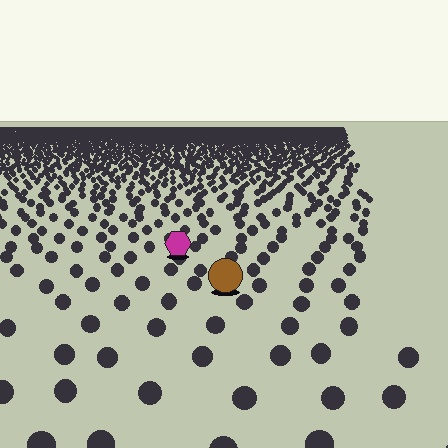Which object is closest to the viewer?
The brown circle is closest. The texture marks near it are larger and more spread out.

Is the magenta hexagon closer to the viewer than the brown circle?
No. The brown circle is closer — you can tell from the texture gradient: the ground texture is coarser near it.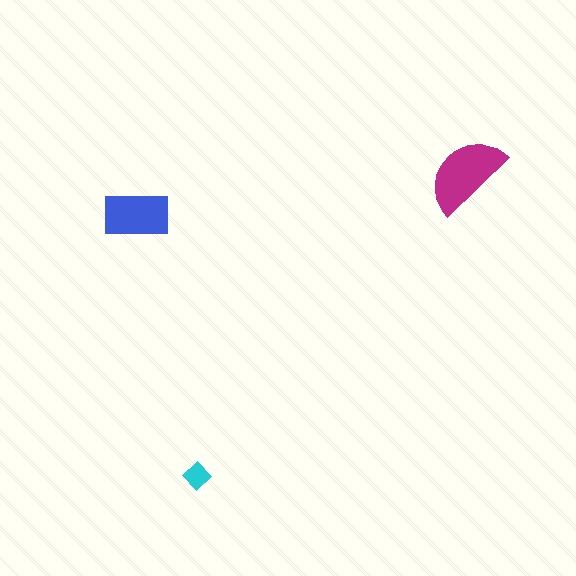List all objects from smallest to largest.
The cyan diamond, the blue rectangle, the magenta semicircle.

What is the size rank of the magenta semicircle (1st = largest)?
1st.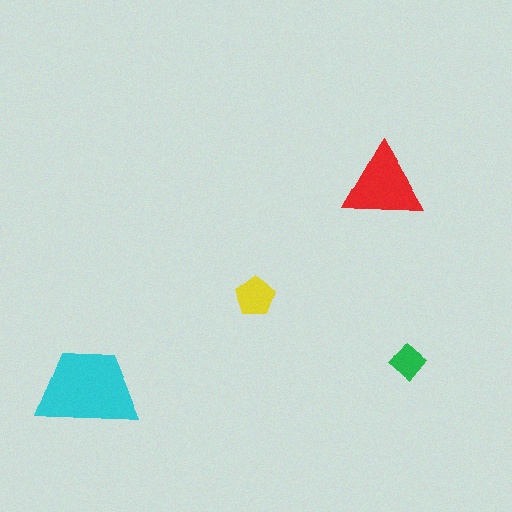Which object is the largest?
The cyan trapezoid.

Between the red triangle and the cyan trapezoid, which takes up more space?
The cyan trapezoid.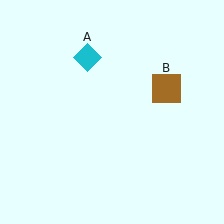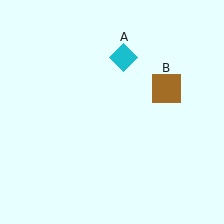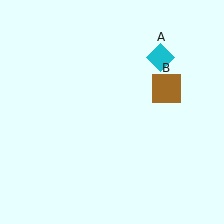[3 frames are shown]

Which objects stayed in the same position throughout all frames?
Brown square (object B) remained stationary.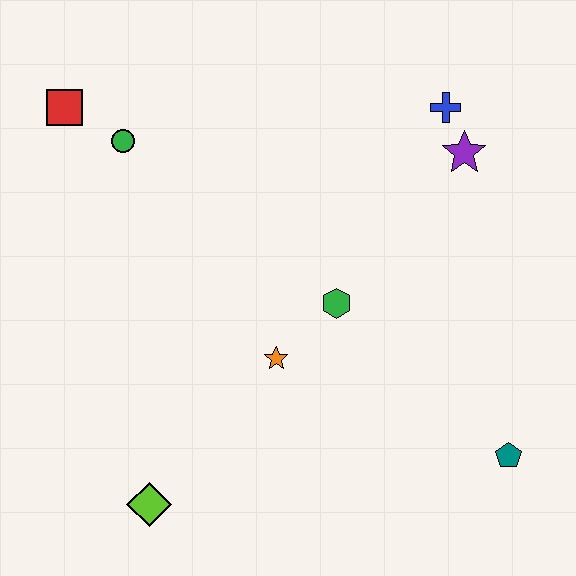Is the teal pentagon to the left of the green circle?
No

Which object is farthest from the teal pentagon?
The red square is farthest from the teal pentagon.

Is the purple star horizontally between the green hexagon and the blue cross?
No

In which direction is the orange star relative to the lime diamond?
The orange star is above the lime diamond.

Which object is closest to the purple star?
The blue cross is closest to the purple star.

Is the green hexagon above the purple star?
No